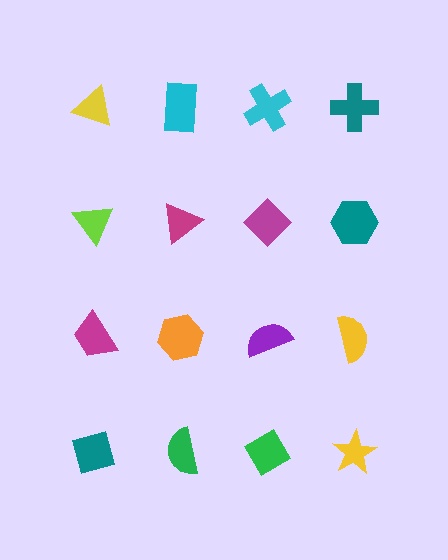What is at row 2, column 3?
A magenta diamond.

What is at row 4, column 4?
A yellow star.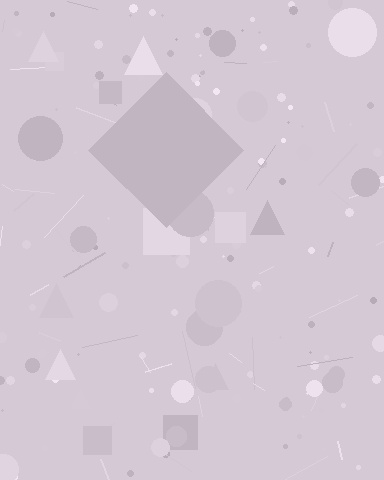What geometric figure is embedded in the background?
A diamond is embedded in the background.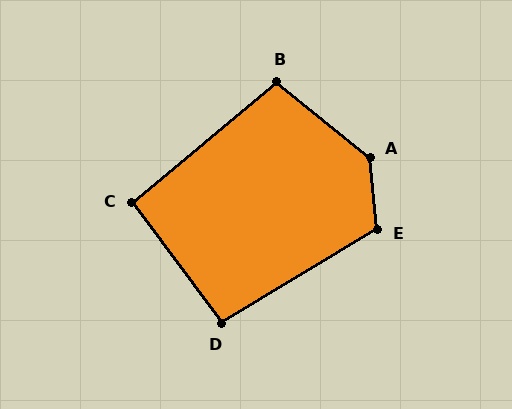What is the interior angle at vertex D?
Approximately 95 degrees (obtuse).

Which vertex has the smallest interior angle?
C, at approximately 94 degrees.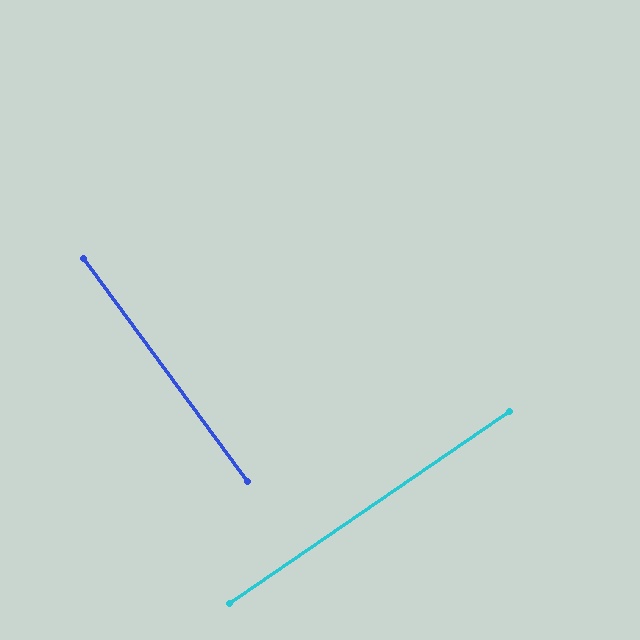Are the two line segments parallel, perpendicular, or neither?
Perpendicular — they meet at approximately 88°.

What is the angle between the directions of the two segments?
Approximately 88 degrees.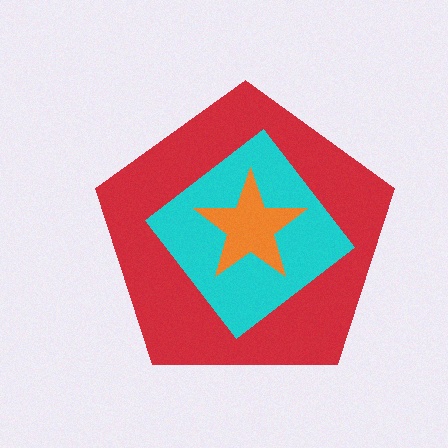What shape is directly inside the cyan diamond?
The orange star.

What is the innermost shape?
The orange star.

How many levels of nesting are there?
3.